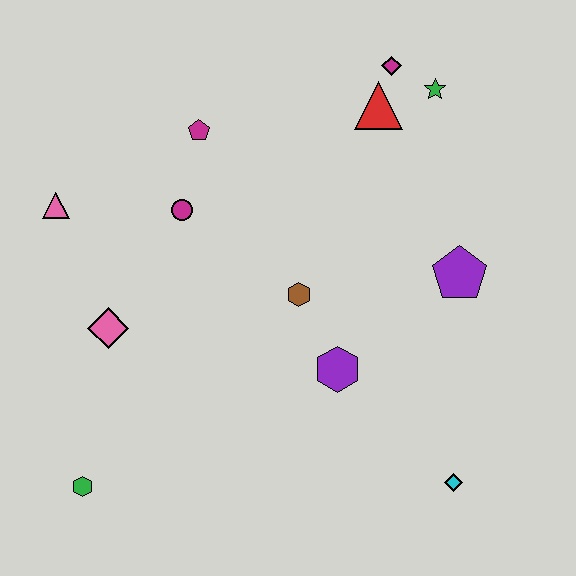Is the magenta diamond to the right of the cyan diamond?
No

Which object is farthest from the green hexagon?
The green star is farthest from the green hexagon.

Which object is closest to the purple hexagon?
The brown hexagon is closest to the purple hexagon.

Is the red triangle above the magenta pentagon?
Yes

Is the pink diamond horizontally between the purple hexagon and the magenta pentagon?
No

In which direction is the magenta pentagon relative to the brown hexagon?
The magenta pentagon is above the brown hexagon.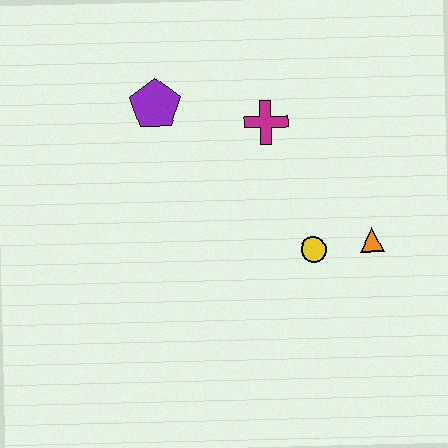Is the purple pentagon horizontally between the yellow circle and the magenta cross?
No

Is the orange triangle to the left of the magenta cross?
No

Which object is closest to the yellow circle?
The orange triangle is closest to the yellow circle.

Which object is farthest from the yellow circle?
The purple pentagon is farthest from the yellow circle.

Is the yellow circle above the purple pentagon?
No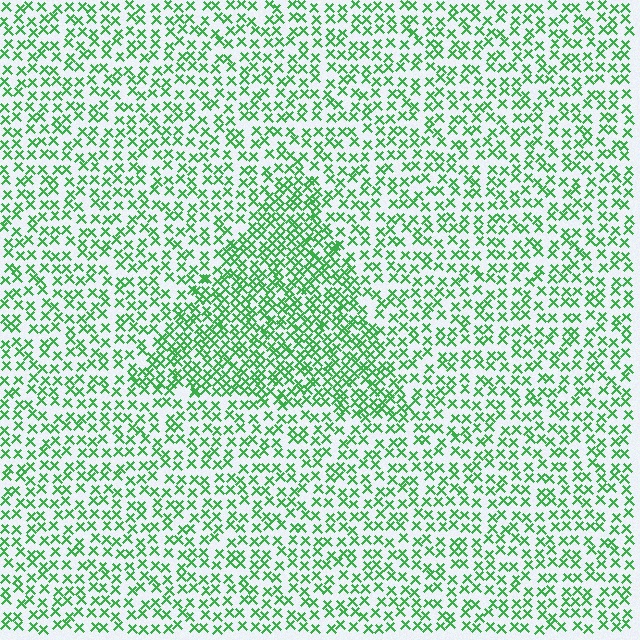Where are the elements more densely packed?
The elements are more densely packed inside the triangle boundary.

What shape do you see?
I see a triangle.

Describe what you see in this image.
The image contains small green elements arranged at two different densities. A triangle-shaped region is visible where the elements are more densely packed than the surrounding area.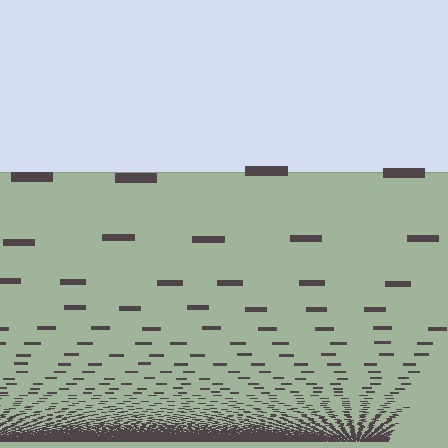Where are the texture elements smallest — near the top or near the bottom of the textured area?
Near the bottom.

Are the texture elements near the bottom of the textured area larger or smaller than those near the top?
Smaller. The gradient is inverted — elements near the bottom are smaller and denser.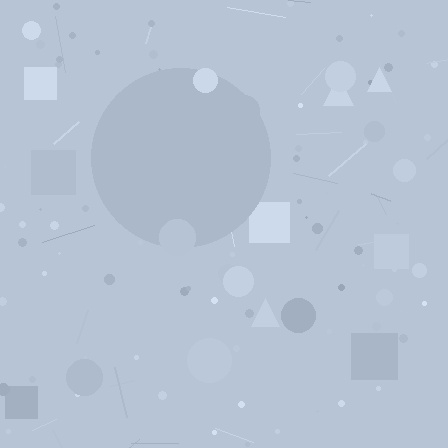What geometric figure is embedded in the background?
A circle is embedded in the background.